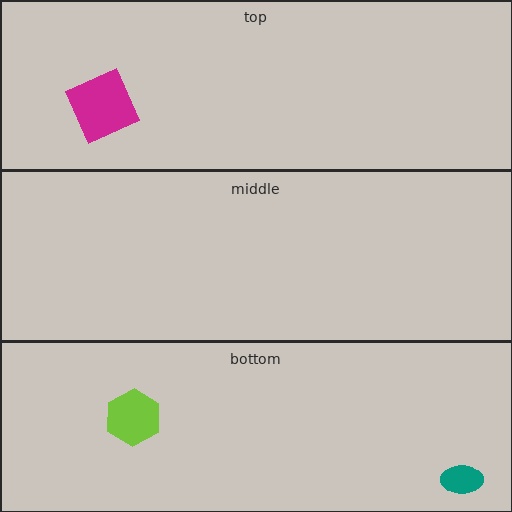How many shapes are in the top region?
1.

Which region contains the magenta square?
The top region.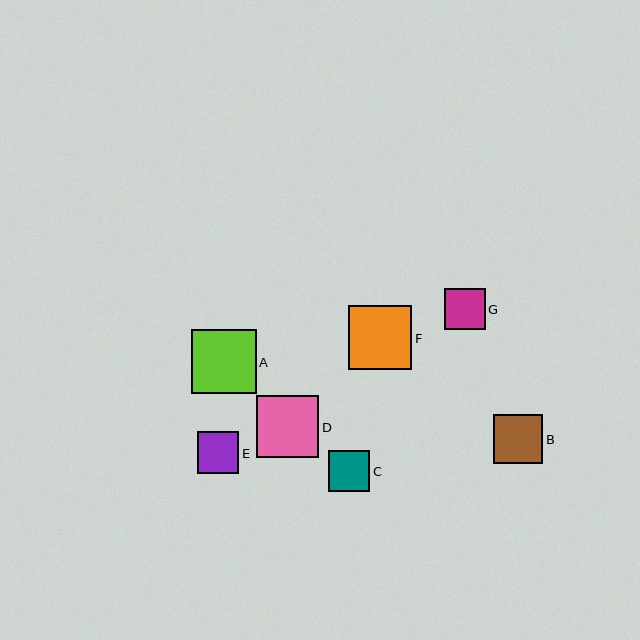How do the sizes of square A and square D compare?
Square A and square D are approximately the same size.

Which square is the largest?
Square A is the largest with a size of approximately 65 pixels.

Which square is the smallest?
Square G is the smallest with a size of approximately 41 pixels.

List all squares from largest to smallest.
From largest to smallest: A, F, D, B, E, C, G.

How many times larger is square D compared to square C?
Square D is approximately 1.5 times the size of square C.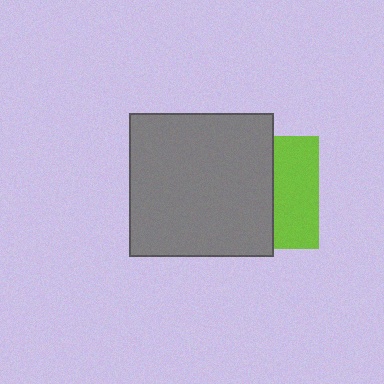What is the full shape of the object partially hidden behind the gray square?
The partially hidden object is a lime square.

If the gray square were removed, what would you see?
You would see the complete lime square.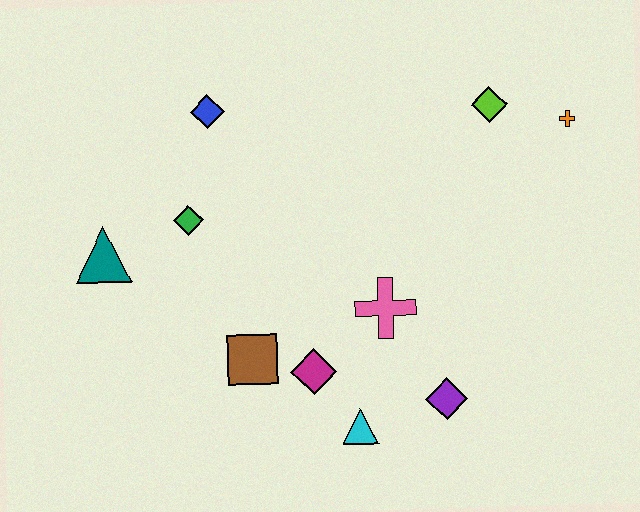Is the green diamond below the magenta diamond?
No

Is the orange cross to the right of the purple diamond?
Yes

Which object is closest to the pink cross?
The magenta diamond is closest to the pink cross.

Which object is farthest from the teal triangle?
The orange cross is farthest from the teal triangle.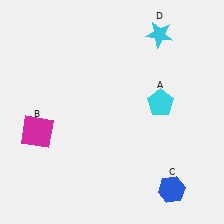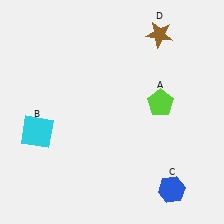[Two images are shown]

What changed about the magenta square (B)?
In Image 1, B is magenta. In Image 2, it changed to cyan.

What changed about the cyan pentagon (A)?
In Image 1, A is cyan. In Image 2, it changed to lime.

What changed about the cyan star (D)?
In Image 1, D is cyan. In Image 2, it changed to brown.